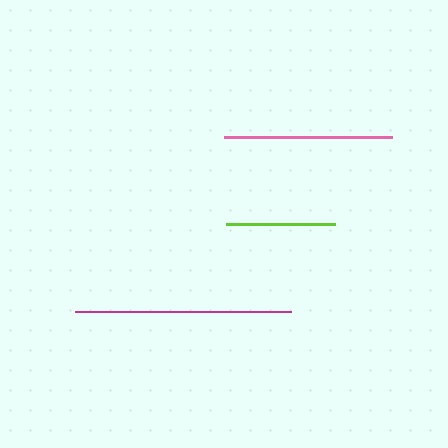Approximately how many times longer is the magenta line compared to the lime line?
The magenta line is approximately 2.0 times the length of the lime line.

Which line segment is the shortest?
The lime line is the shortest at approximately 109 pixels.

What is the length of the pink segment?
The pink segment is approximately 168 pixels long.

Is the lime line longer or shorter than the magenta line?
The magenta line is longer than the lime line.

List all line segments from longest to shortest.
From longest to shortest: magenta, pink, lime.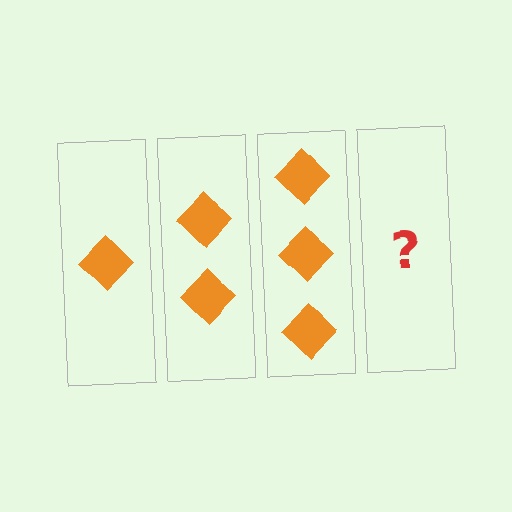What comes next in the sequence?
The next element should be 4 diamonds.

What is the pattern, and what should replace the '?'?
The pattern is that each step adds one more diamond. The '?' should be 4 diamonds.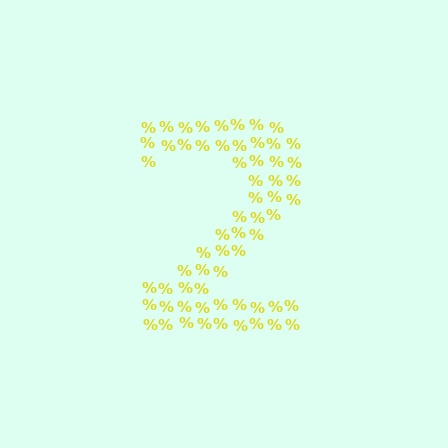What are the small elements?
The small elements are percent signs.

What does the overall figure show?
The overall figure shows the digit 2.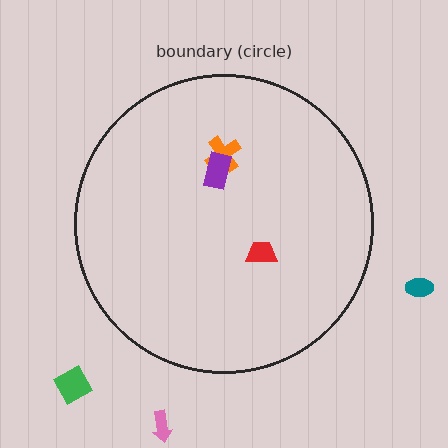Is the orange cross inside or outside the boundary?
Inside.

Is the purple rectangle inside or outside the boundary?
Inside.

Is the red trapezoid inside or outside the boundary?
Inside.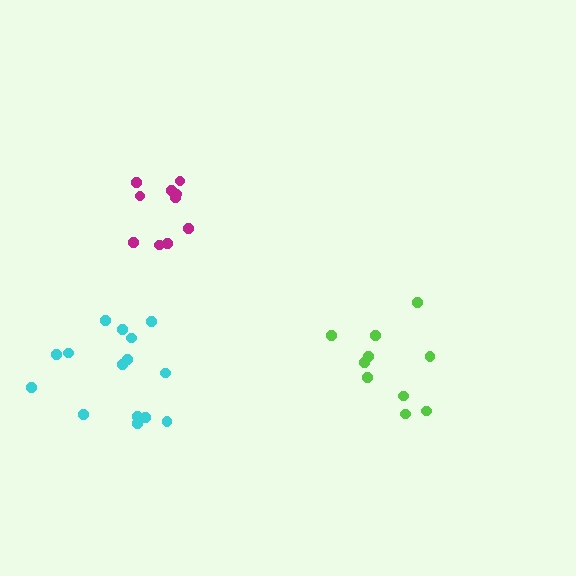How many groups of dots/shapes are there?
There are 3 groups.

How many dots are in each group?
Group 1: 15 dots, Group 2: 10 dots, Group 3: 10 dots (35 total).